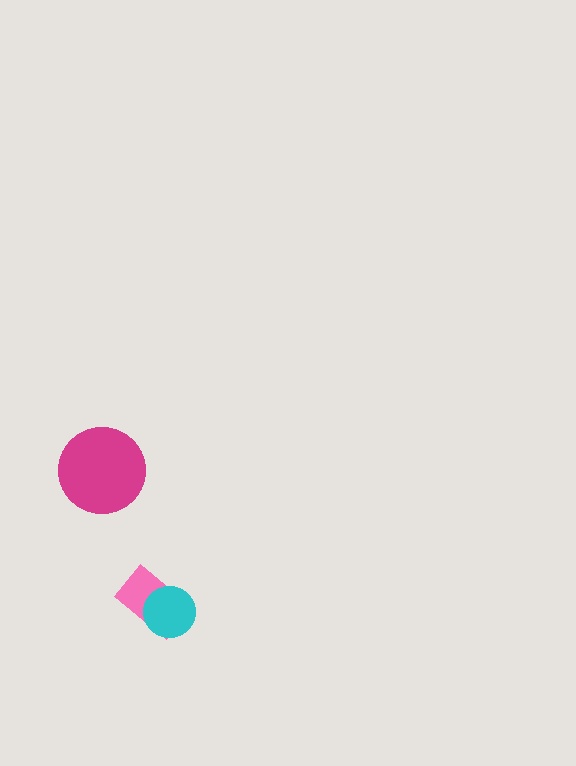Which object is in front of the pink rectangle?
The cyan circle is in front of the pink rectangle.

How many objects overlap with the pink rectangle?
1 object overlaps with the pink rectangle.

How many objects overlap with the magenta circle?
0 objects overlap with the magenta circle.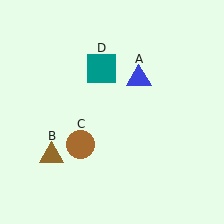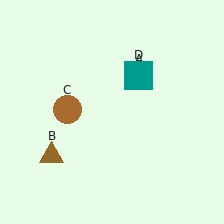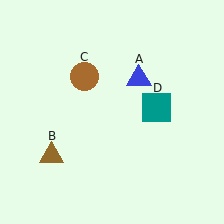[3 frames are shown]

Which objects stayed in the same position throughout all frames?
Blue triangle (object A) and brown triangle (object B) remained stationary.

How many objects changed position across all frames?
2 objects changed position: brown circle (object C), teal square (object D).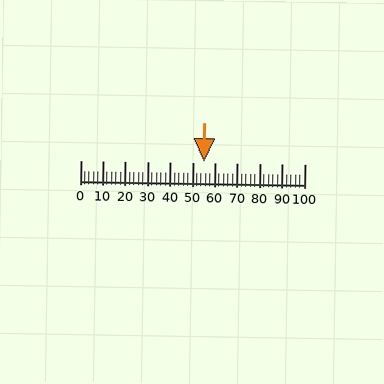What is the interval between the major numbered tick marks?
The major tick marks are spaced 10 units apart.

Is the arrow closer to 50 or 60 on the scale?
The arrow is closer to 60.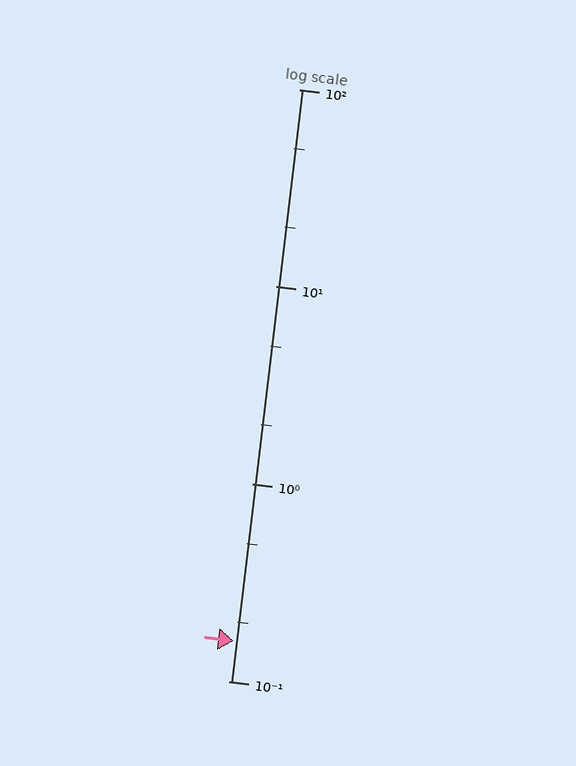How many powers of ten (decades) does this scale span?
The scale spans 3 decades, from 0.1 to 100.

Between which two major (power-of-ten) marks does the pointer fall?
The pointer is between 0.1 and 1.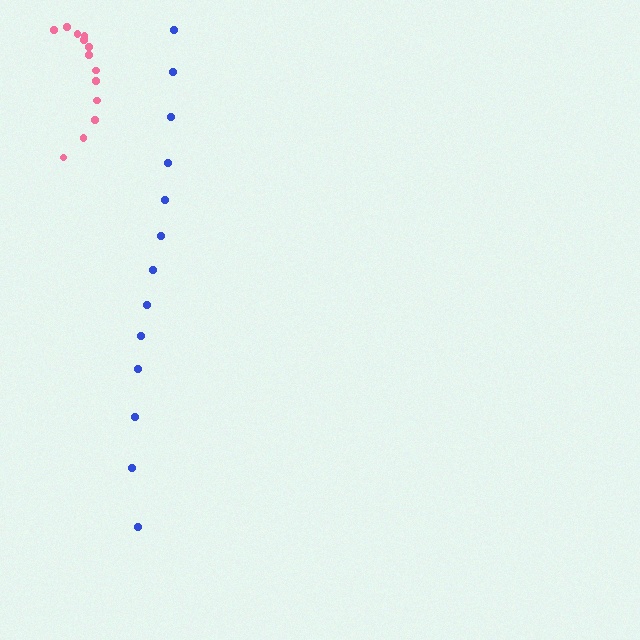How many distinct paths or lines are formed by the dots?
There are 2 distinct paths.